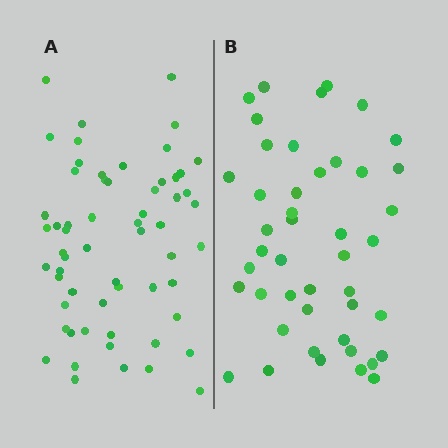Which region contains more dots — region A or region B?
Region A (the left region) has more dots.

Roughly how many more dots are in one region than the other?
Region A has approximately 15 more dots than region B.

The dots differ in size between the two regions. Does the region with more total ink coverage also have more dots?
No. Region B has more total ink coverage because its dots are larger, but region A actually contains more individual dots. Total area can be misleading — the number of items is what matters here.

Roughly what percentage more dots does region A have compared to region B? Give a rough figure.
About 35% more.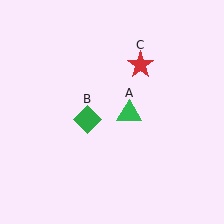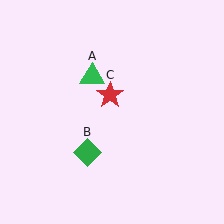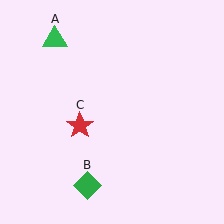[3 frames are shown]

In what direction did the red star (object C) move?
The red star (object C) moved down and to the left.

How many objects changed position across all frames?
3 objects changed position: green triangle (object A), green diamond (object B), red star (object C).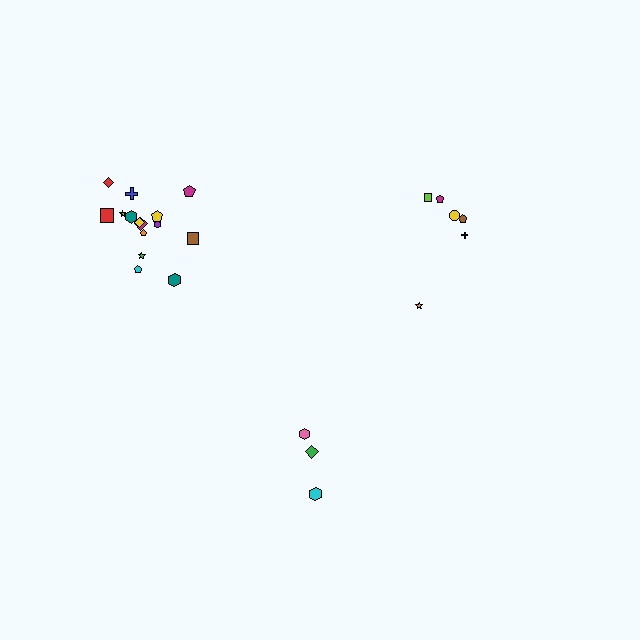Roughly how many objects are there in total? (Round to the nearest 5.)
Roughly 25 objects in total.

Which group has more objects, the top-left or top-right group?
The top-left group.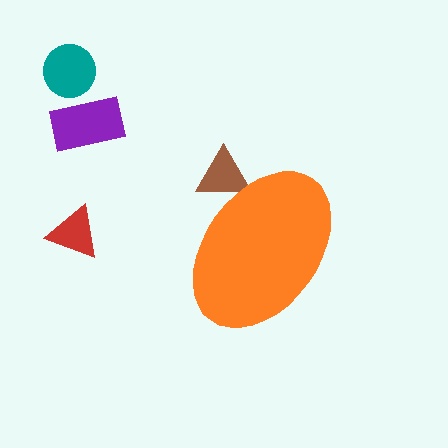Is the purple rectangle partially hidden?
No, the purple rectangle is fully visible.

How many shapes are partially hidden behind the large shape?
1 shape is partially hidden.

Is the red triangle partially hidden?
No, the red triangle is fully visible.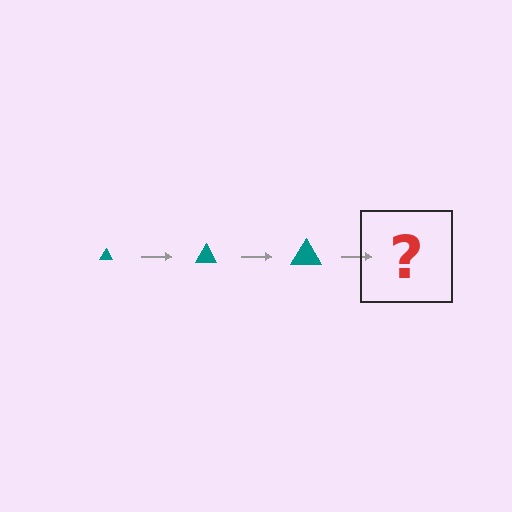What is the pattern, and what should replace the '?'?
The pattern is that the triangle gets progressively larger each step. The '?' should be a teal triangle, larger than the previous one.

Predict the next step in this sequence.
The next step is a teal triangle, larger than the previous one.